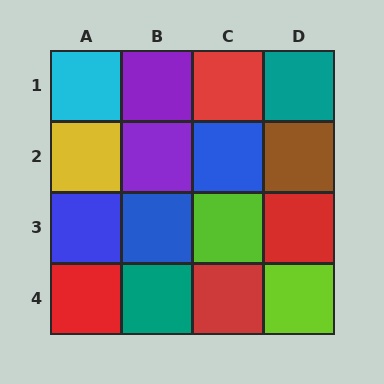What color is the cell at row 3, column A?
Blue.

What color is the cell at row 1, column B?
Purple.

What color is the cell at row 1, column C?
Red.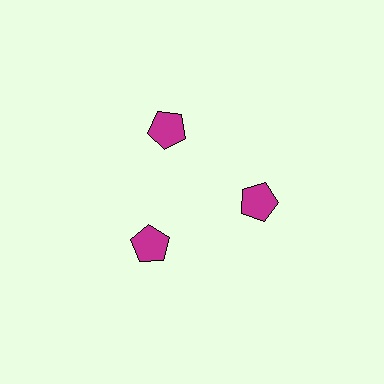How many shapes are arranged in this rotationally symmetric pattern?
There are 3 shapes, arranged in 3 groups of 1.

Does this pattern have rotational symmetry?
Yes, this pattern has 3-fold rotational symmetry. It looks the same after rotating 120 degrees around the center.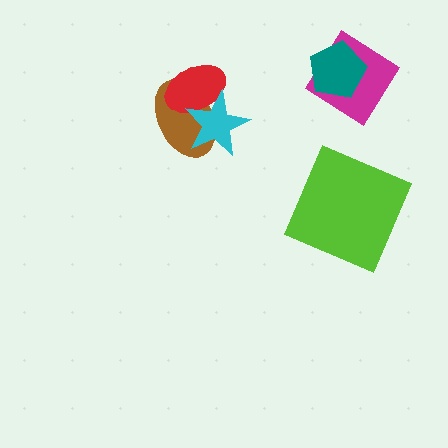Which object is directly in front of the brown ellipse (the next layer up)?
The red ellipse is directly in front of the brown ellipse.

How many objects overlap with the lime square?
0 objects overlap with the lime square.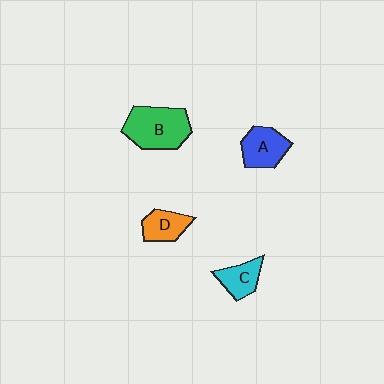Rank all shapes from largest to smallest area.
From largest to smallest: B (green), A (blue), D (orange), C (cyan).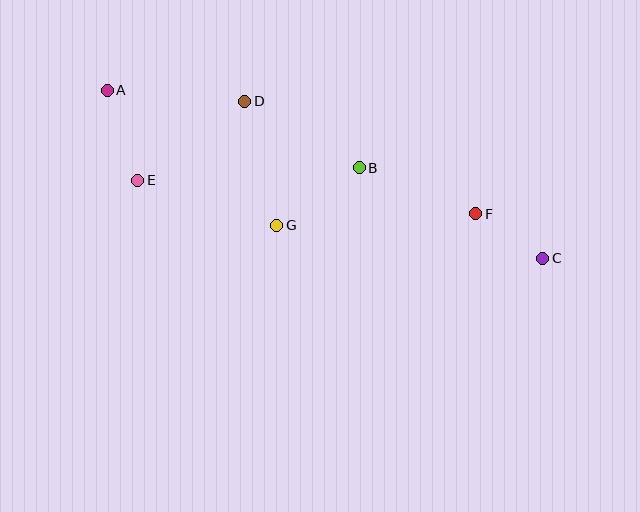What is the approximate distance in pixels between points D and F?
The distance between D and F is approximately 257 pixels.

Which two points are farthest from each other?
Points A and C are farthest from each other.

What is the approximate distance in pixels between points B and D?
The distance between B and D is approximately 132 pixels.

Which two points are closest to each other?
Points C and F are closest to each other.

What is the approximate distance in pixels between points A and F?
The distance between A and F is approximately 389 pixels.